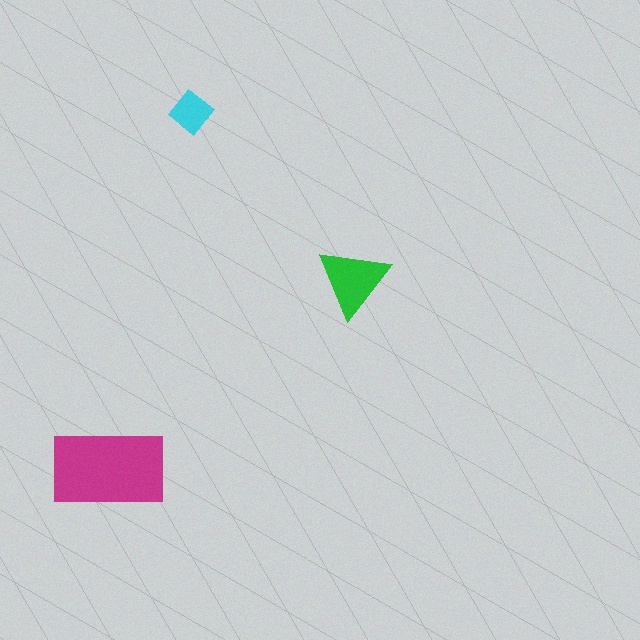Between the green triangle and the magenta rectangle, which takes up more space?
The magenta rectangle.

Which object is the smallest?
The cyan diamond.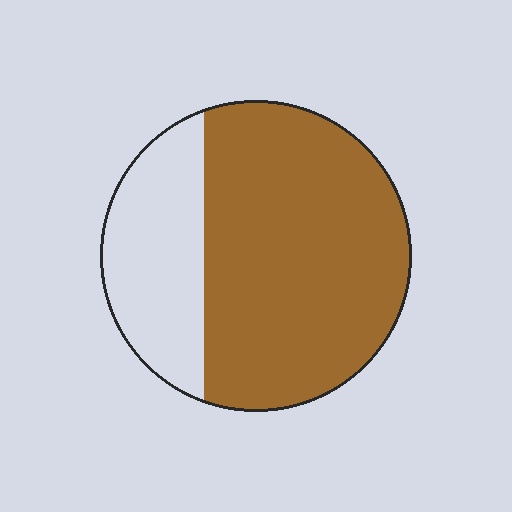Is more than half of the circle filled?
Yes.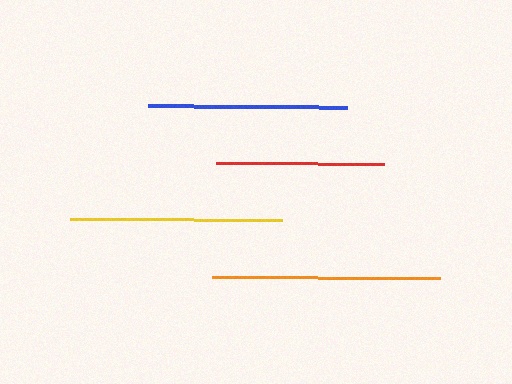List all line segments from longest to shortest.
From longest to shortest: orange, yellow, blue, red.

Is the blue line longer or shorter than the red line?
The blue line is longer than the red line.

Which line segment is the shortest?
The red line is the shortest at approximately 168 pixels.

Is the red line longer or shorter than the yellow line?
The yellow line is longer than the red line.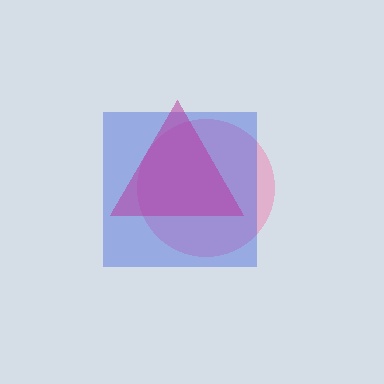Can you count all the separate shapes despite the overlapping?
Yes, there are 3 separate shapes.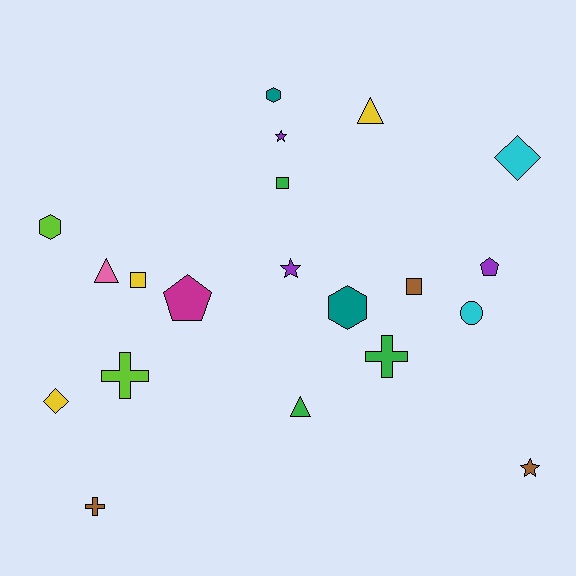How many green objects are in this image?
There are 3 green objects.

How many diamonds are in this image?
There are 2 diamonds.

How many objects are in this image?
There are 20 objects.